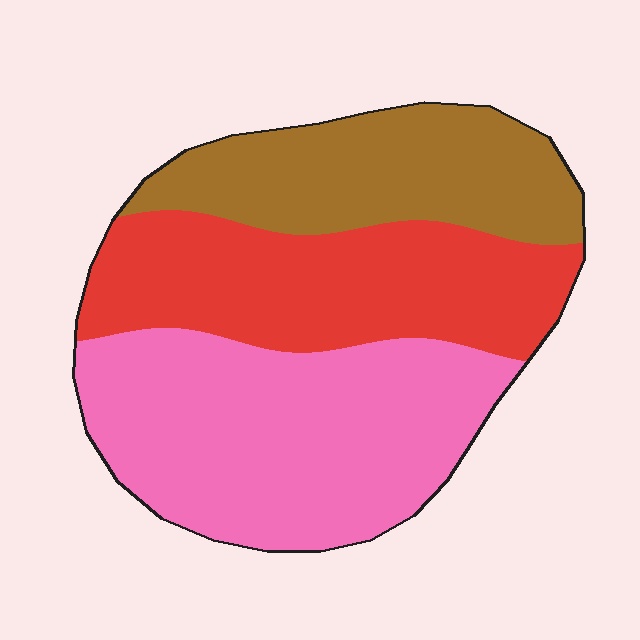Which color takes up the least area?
Brown, at roughly 25%.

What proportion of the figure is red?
Red covers roughly 30% of the figure.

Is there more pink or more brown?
Pink.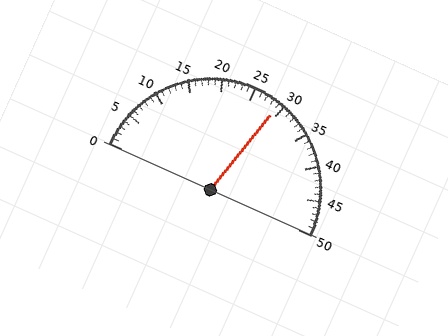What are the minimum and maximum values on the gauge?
The gauge ranges from 0 to 50.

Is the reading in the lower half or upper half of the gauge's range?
The reading is in the upper half of the range (0 to 50).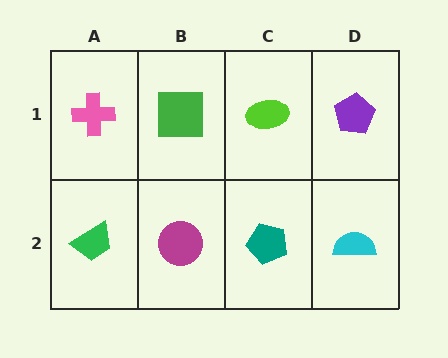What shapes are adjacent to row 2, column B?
A green square (row 1, column B), a green trapezoid (row 2, column A), a teal pentagon (row 2, column C).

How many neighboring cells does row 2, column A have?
2.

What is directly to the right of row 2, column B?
A teal pentagon.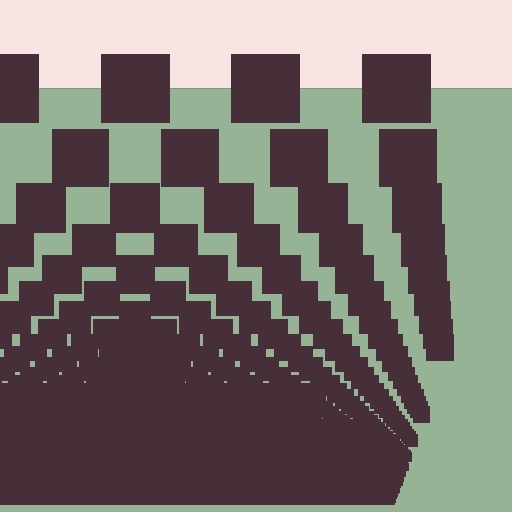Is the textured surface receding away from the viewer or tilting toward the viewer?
The surface appears to tilt toward the viewer. Texture elements get larger and sparser toward the top.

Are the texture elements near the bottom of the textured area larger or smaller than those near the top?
Smaller. The gradient is inverted — elements near the bottom are smaller and denser.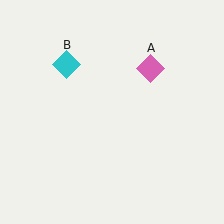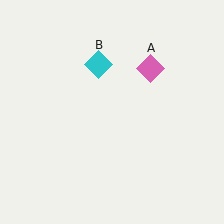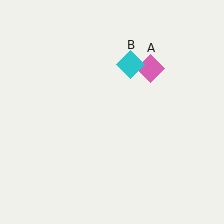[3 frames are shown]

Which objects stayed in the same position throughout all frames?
Pink diamond (object A) remained stationary.